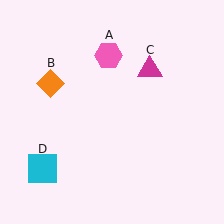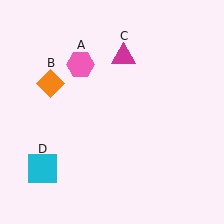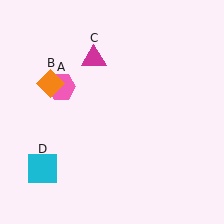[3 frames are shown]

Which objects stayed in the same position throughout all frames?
Orange diamond (object B) and cyan square (object D) remained stationary.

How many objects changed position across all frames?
2 objects changed position: pink hexagon (object A), magenta triangle (object C).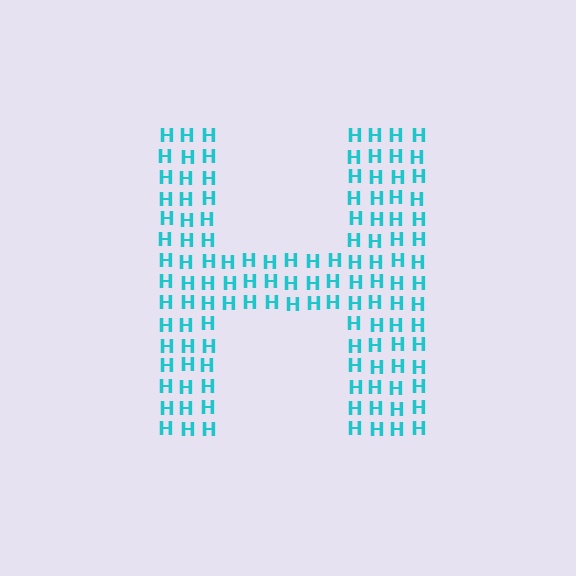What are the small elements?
The small elements are letter H's.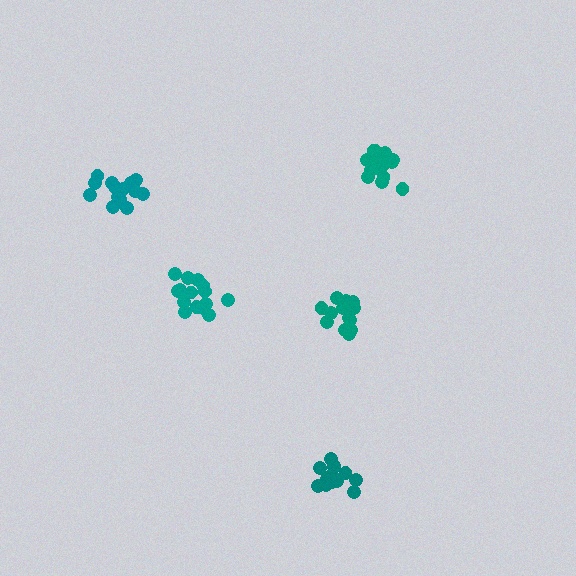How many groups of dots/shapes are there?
There are 5 groups.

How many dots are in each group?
Group 1: 15 dots, Group 2: 13 dots, Group 3: 17 dots, Group 4: 14 dots, Group 5: 13 dots (72 total).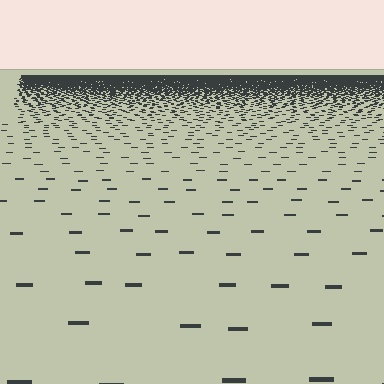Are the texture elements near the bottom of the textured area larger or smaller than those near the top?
Larger. Near the bottom, elements are closer to the viewer and appear at a bigger on-screen size.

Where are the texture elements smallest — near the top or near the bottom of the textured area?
Near the top.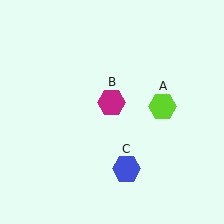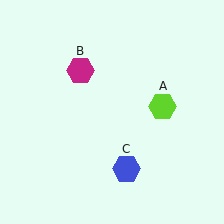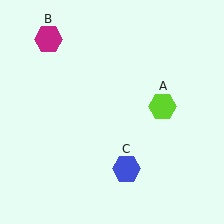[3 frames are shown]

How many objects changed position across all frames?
1 object changed position: magenta hexagon (object B).